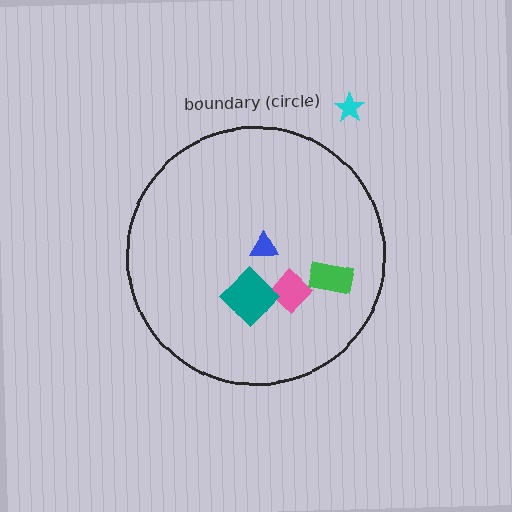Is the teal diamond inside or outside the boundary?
Inside.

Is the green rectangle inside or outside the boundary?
Inside.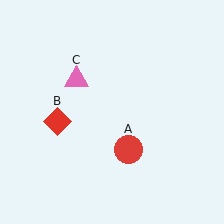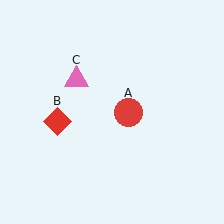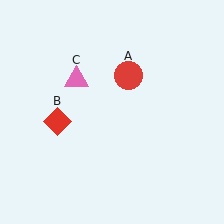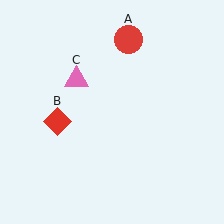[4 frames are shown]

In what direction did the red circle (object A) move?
The red circle (object A) moved up.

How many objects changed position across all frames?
1 object changed position: red circle (object A).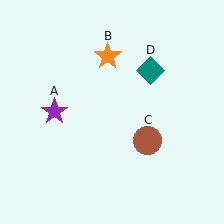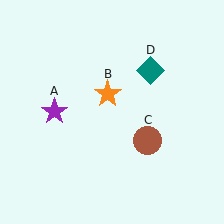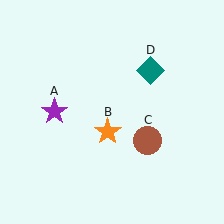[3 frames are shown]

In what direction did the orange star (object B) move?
The orange star (object B) moved down.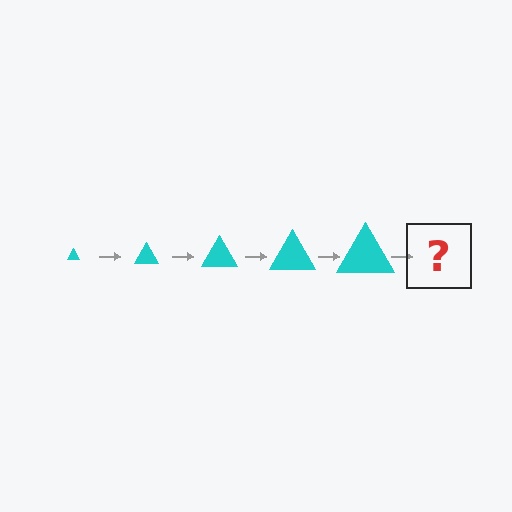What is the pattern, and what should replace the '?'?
The pattern is that the triangle gets progressively larger each step. The '?' should be a cyan triangle, larger than the previous one.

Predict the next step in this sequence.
The next step is a cyan triangle, larger than the previous one.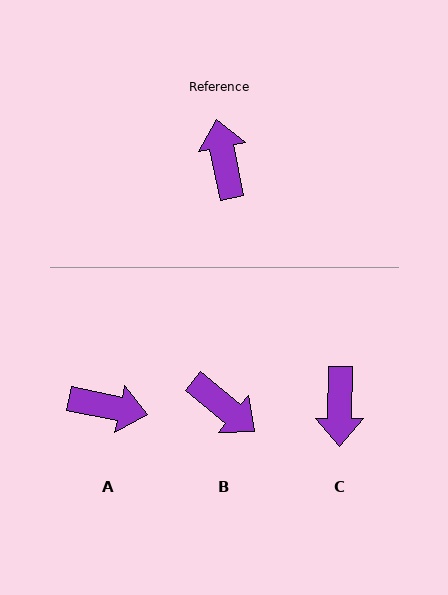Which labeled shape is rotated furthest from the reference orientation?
C, about 168 degrees away.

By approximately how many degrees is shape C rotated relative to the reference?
Approximately 168 degrees counter-clockwise.